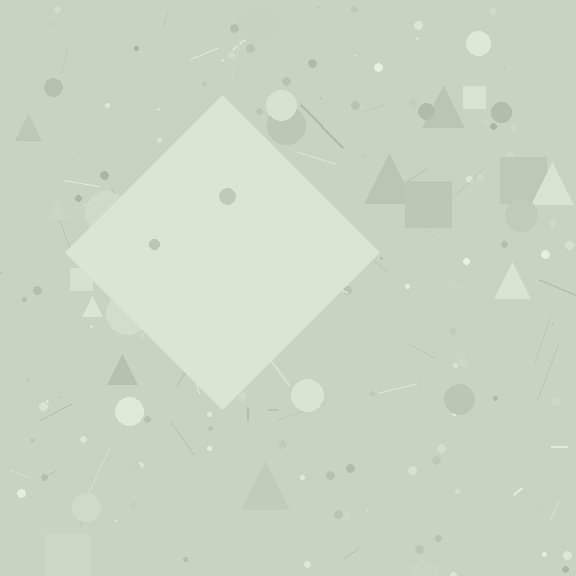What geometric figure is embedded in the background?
A diamond is embedded in the background.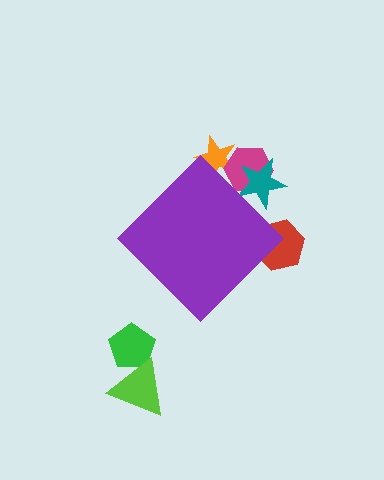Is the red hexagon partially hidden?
Yes, the red hexagon is partially hidden behind the purple diamond.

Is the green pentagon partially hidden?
No, the green pentagon is fully visible.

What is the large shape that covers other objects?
A purple diamond.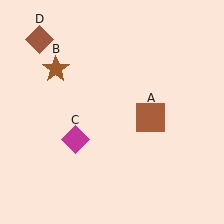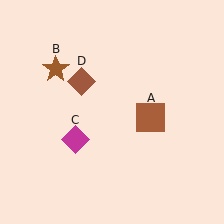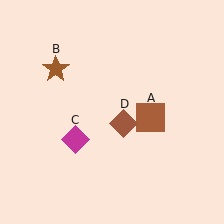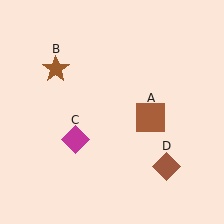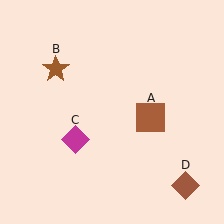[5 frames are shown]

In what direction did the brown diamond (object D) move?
The brown diamond (object D) moved down and to the right.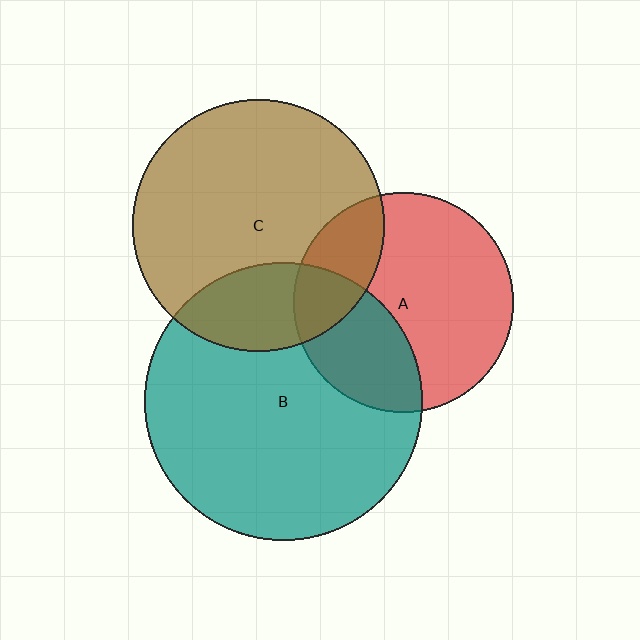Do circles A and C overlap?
Yes.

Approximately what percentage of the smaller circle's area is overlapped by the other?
Approximately 20%.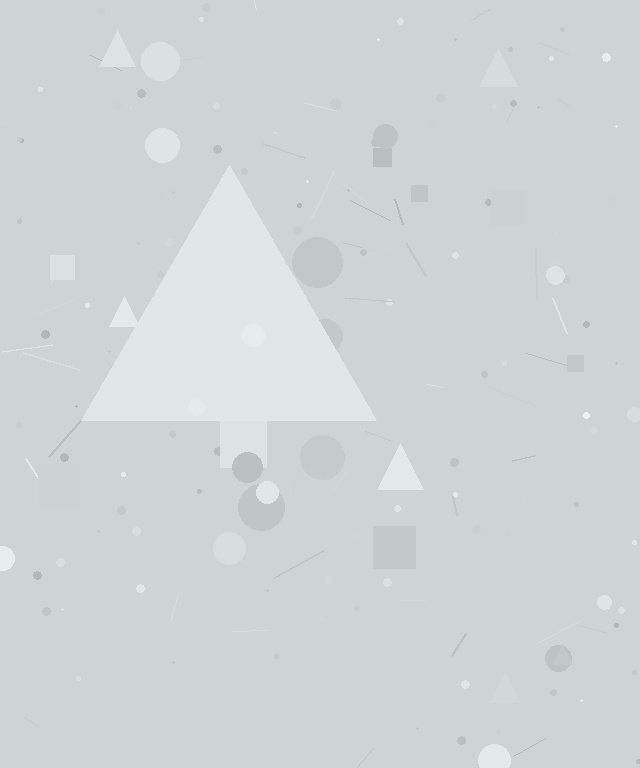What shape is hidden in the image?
A triangle is hidden in the image.